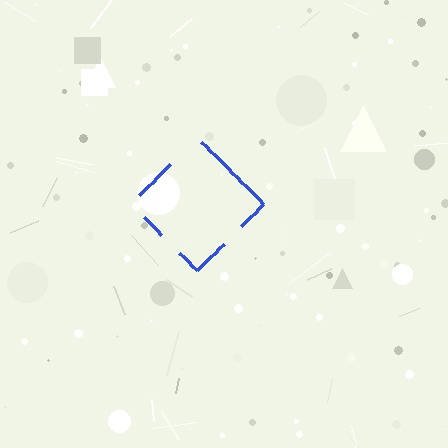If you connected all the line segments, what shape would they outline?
They would outline a diamond.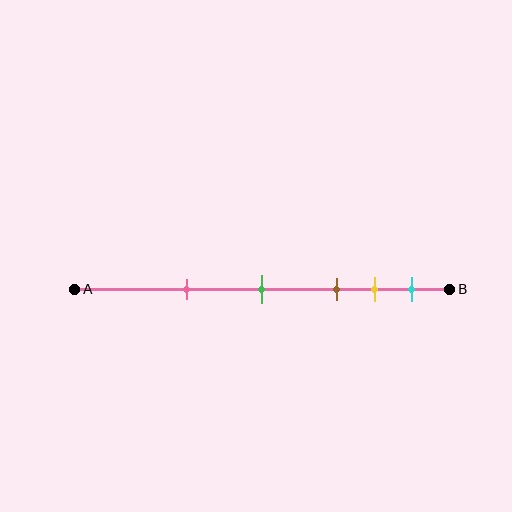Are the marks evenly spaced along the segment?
No, the marks are not evenly spaced.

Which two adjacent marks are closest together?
The yellow and cyan marks are the closest adjacent pair.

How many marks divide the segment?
There are 5 marks dividing the segment.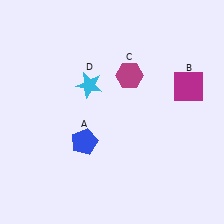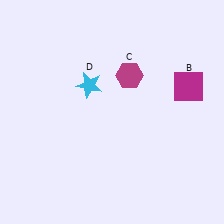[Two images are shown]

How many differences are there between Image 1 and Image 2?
There is 1 difference between the two images.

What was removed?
The blue pentagon (A) was removed in Image 2.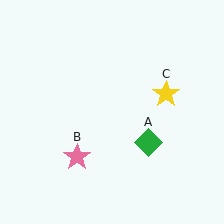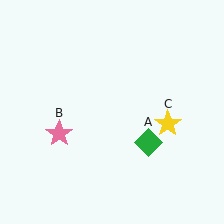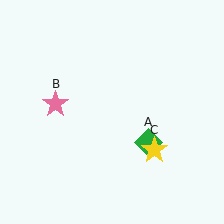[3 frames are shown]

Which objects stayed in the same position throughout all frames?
Green diamond (object A) remained stationary.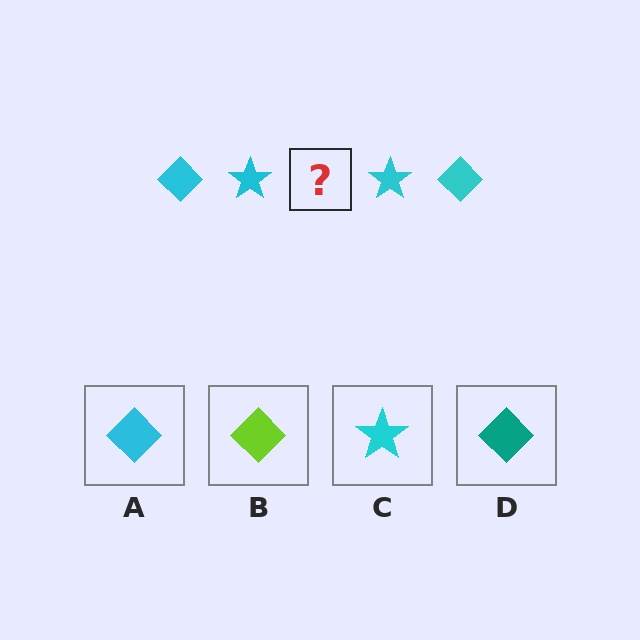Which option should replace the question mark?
Option A.